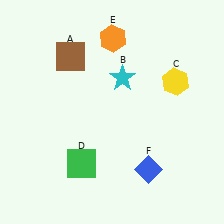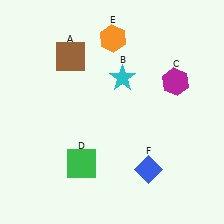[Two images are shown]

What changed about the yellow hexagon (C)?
In Image 1, C is yellow. In Image 2, it changed to magenta.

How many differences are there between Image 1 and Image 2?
There is 1 difference between the two images.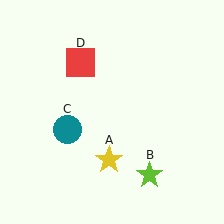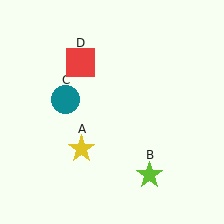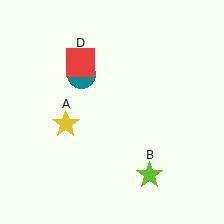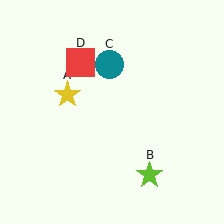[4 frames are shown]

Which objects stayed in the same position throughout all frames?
Lime star (object B) and red square (object D) remained stationary.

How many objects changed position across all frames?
2 objects changed position: yellow star (object A), teal circle (object C).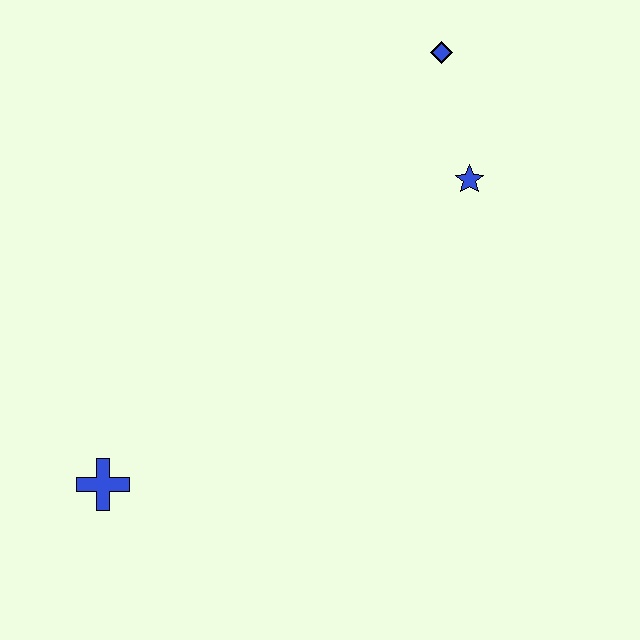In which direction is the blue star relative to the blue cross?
The blue star is to the right of the blue cross.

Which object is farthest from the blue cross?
The blue diamond is farthest from the blue cross.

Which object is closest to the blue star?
The blue diamond is closest to the blue star.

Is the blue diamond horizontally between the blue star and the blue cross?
Yes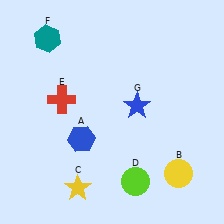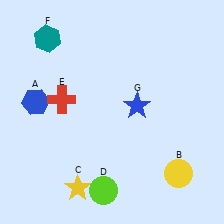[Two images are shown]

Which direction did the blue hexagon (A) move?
The blue hexagon (A) moved left.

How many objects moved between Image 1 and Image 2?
2 objects moved between the two images.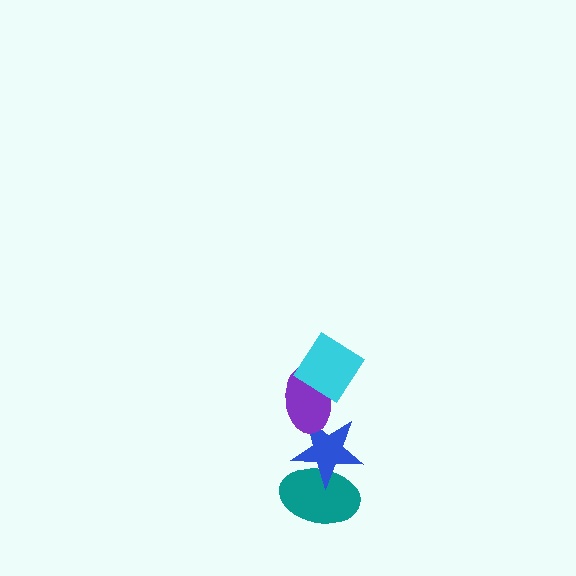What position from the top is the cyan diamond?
The cyan diamond is 1st from the top.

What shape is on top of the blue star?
The purple ellipse is on top of the blue star.